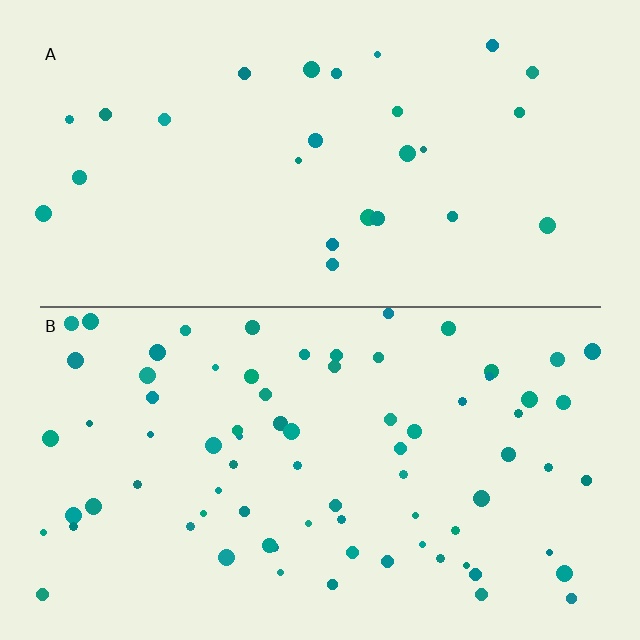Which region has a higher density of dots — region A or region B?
B (the bottom).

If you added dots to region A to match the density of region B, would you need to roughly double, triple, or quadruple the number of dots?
Approximately triple.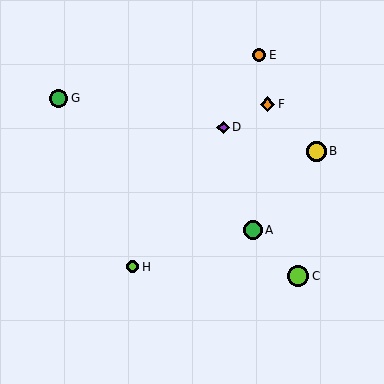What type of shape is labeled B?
Shape B is a yellow circle.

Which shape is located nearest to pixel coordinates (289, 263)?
The lime circle (labeled C) at (298, 276) is nearest to that location.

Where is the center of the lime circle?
The center of the lime circle is at (133, 267).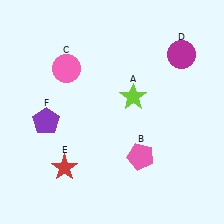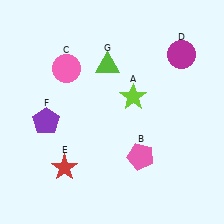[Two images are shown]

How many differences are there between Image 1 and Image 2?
There is 1 difference between the two images.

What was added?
A lime triangle (G) was added in Image 2.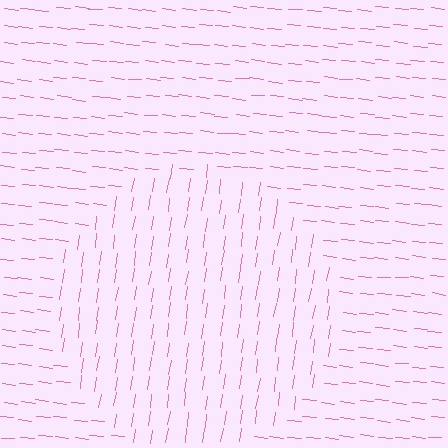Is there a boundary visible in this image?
Yes, there is a texture boundary formed by a change in line orientation.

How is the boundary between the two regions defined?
The boundary is defined purely by a change in line orientation (approximately 88 degrees difference). All lines are the same color and thickness.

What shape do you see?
I see a circle.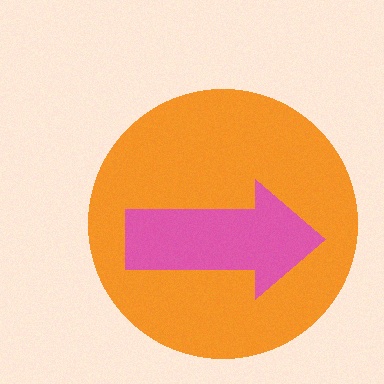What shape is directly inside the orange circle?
The pink arrow.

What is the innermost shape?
The pink arrow.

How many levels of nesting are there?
2.